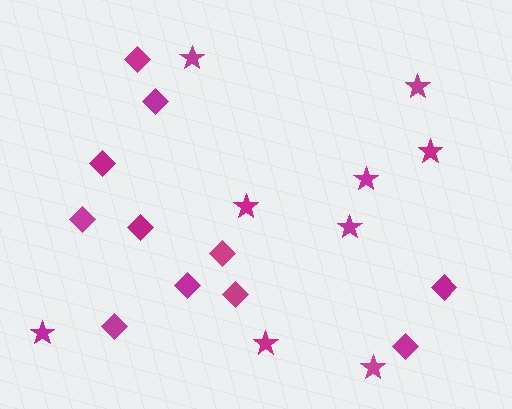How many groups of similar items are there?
There are 2 groups: one group of diamonds (11) and one group of stars (9).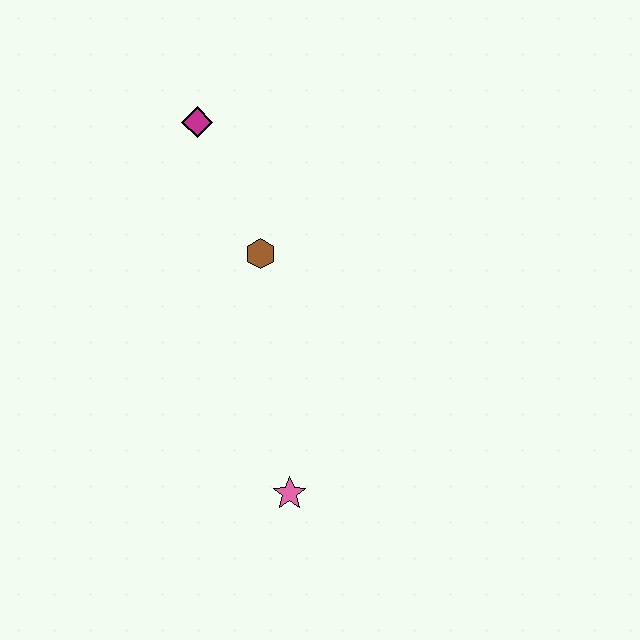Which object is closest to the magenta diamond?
The brown hexagon is closest to the magenta diamond.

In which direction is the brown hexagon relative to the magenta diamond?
The brown hexagon is below the magenta diamond.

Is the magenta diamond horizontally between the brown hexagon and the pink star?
No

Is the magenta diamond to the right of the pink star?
No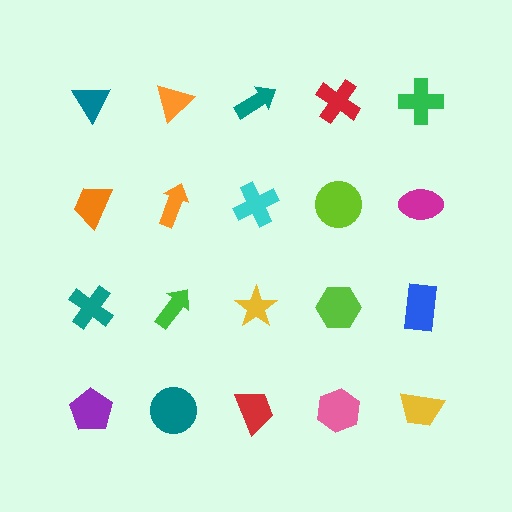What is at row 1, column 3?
A teal arrow.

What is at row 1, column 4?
A red cross.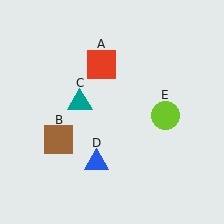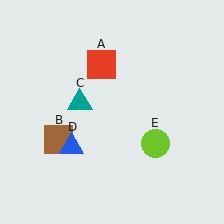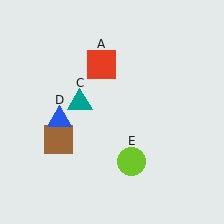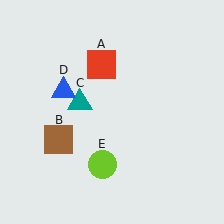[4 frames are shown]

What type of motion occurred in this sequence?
The blue triangle (object D), lime circle (object E) rotated clockwise around the center of the scene.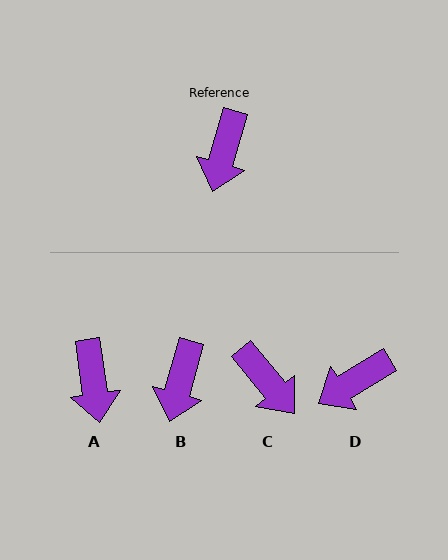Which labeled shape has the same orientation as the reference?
B.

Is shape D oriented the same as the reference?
No, it is off by about 43 degrees.